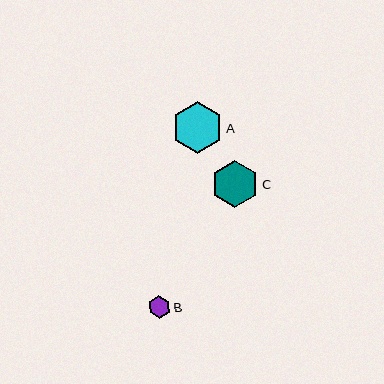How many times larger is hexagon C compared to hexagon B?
Hexagon C is approximately 2.1 times the size of hexagon B.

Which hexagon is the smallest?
Hexagon B is the smallest with a size of approximately 22 pixels.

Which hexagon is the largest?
Hexagon A is the largest with a size of approximately 51 pixels.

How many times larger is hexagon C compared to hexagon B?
Hexagon C is approximately 2.1 times the size of hexagon B.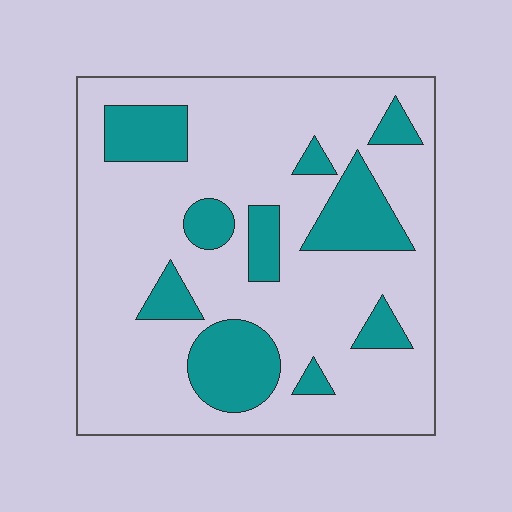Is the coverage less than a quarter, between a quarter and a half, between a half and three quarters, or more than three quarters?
Less than a quarter.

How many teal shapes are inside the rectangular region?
10.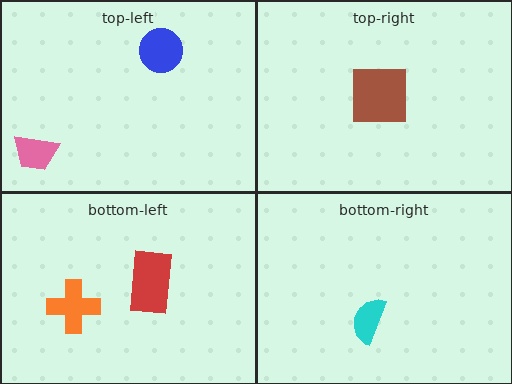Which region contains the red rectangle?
The bottom-left region.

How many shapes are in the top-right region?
1.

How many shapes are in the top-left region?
2.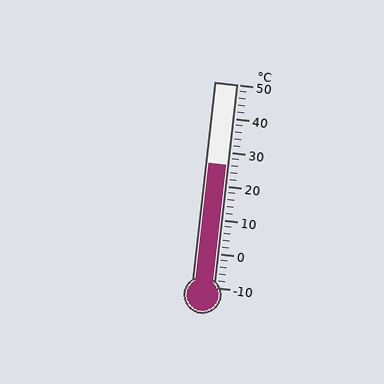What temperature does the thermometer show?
The thermometer shows approximately 26°C.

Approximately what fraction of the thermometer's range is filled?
The thermometer is filled to approximately 60% of its range.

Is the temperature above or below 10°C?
The temperature is above 10°C.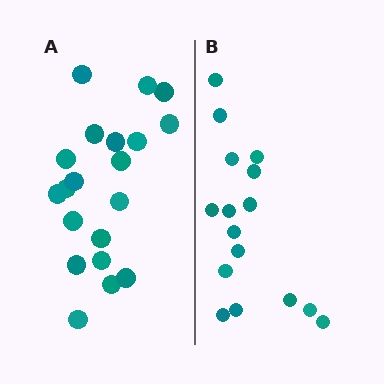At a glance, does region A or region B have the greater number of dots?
Region A (the left region) has more dots.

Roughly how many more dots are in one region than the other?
Region A has about 4 more dots than region B.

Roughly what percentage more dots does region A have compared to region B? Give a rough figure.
About 25% more.